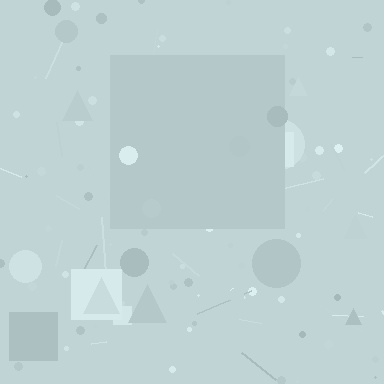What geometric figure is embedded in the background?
A square is embedded in the background.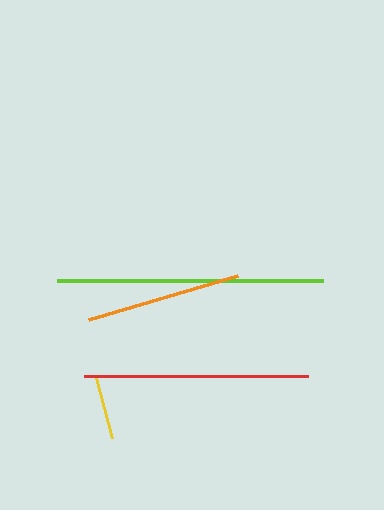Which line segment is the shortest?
The yellow line is the shortest at approximately 63 pixels.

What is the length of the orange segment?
The orange segment is approximately 155 pixels long.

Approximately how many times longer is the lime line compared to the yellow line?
The lime line is approximately 4.2 times the length of the yellow line.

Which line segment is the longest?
The lime line is the longest at approximately 266 pixels.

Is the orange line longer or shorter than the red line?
The red line is longer than the orange line.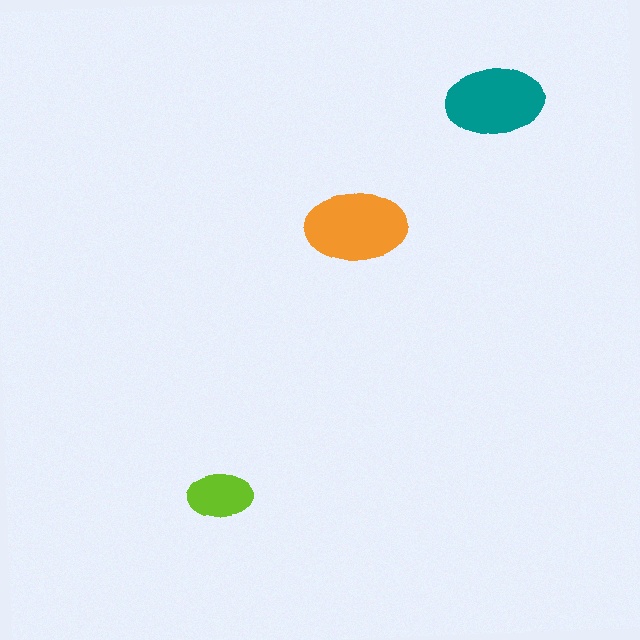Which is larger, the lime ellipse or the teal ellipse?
The teal one.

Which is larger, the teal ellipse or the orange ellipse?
The orange one.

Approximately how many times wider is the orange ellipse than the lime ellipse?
About 1.5 times wider.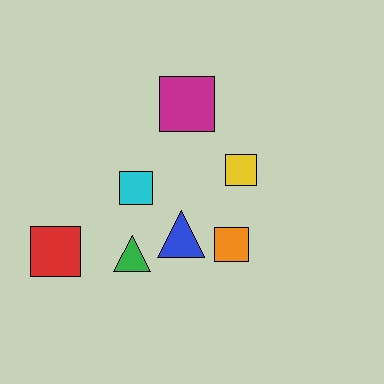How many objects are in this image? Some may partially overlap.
There are 7 objects.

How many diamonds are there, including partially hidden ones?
There are no diamonds.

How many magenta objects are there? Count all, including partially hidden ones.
There is 1 magenta object.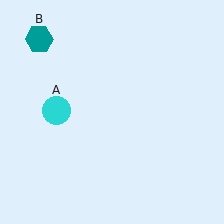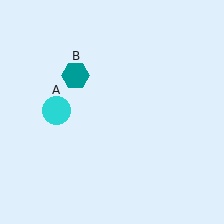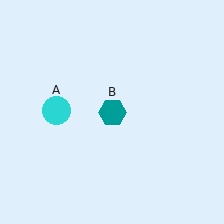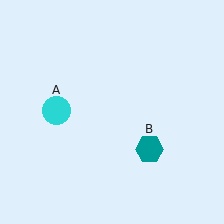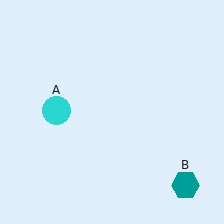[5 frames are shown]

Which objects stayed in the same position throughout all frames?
Cyan circle (object A) remained stationary.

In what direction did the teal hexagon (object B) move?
The teal hexagon (object B) moved down and to the right.